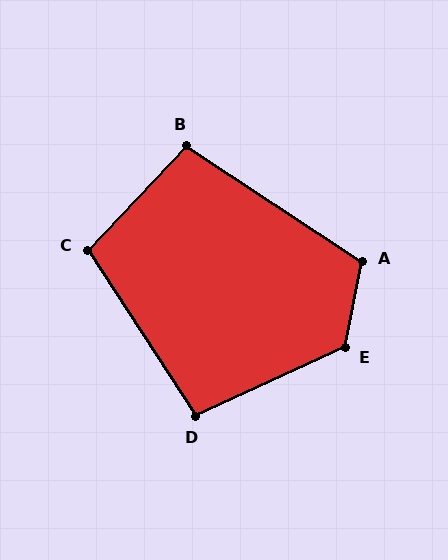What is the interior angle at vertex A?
Approximately 113 degrees (obtuse).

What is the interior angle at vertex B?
Approximately 100 degrees (obtuse).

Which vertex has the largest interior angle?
E, at approximately 125 degrees.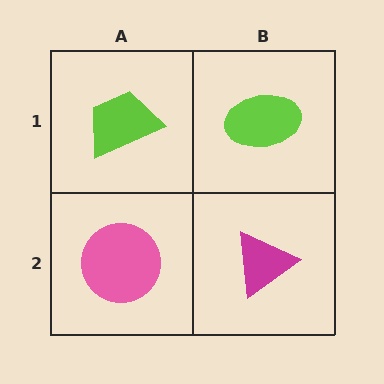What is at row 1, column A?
A lime trapezoid.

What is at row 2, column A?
A pink circle.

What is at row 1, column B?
A lime ellipse.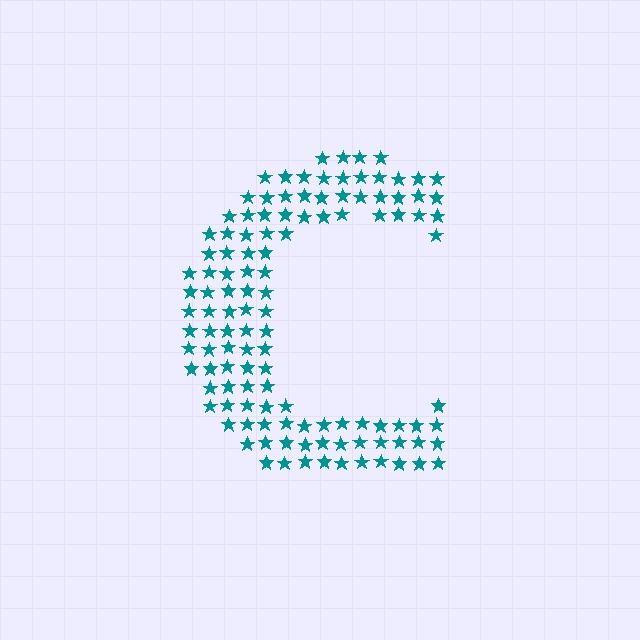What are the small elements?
The small elements are stars.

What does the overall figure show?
The overall figure shows the letter C.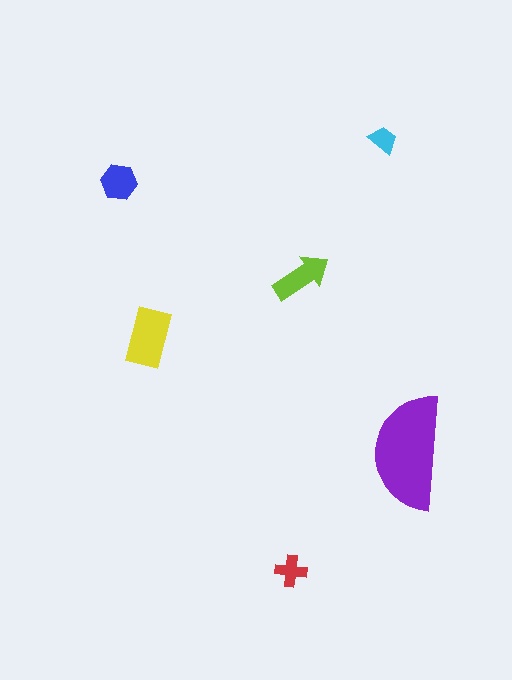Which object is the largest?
The purple semicircle.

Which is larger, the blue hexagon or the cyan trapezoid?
The blue hexagon.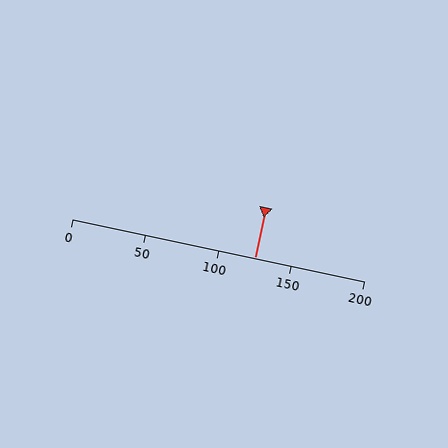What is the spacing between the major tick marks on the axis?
The major ticks are spaced 50 apart.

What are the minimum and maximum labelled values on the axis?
The axis runs from 0 to 200.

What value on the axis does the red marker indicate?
The marker indicates approximately 125.